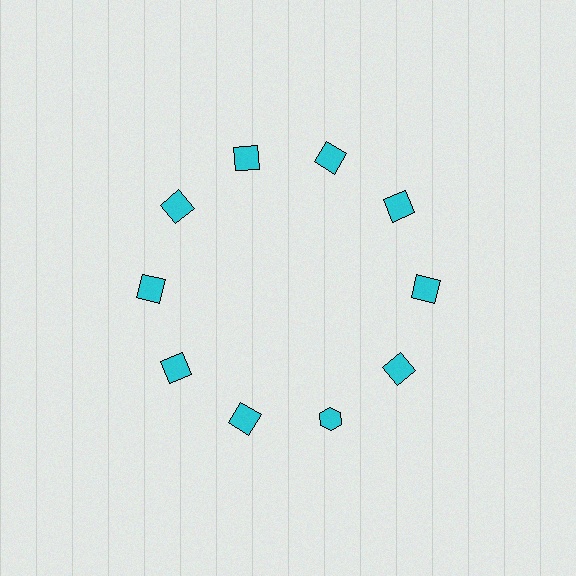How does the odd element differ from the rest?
It has a different shape: hexagon instead of square.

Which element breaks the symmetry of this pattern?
The cyan hexagon at roughly the 5 o'clock position breaks the symmetry. All other shapes are cyan squares.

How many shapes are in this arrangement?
There are 10 shapes arranged in a ring pattern.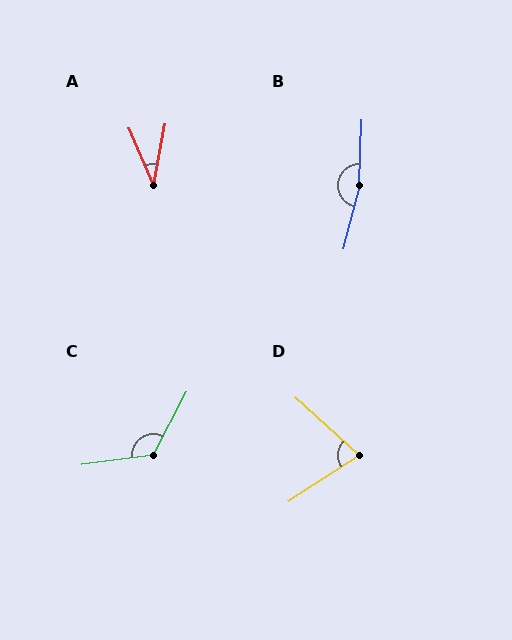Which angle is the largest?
B, at approximately 168 degrees.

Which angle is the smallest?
A, at approximately 34 degrees.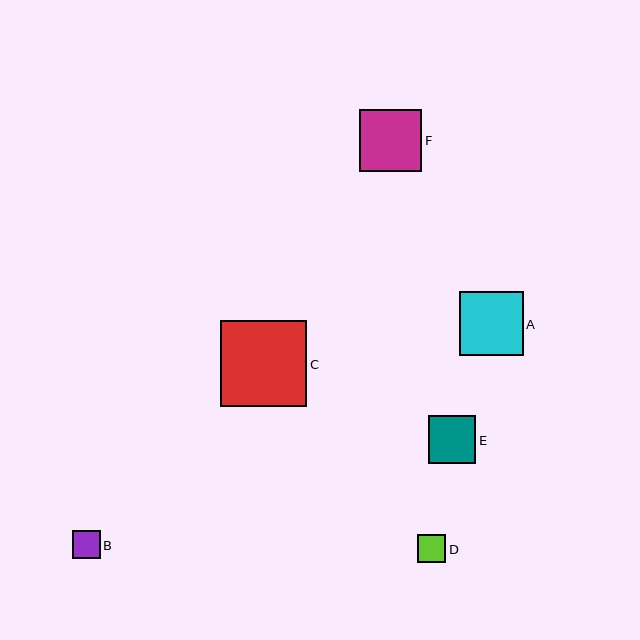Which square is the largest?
Square C is the largest with a size of approximately 86 pixels.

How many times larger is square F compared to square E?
Square F is approximately 1.3 times the size of square E.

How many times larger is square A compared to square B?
Square A is approximately 2.3 times the size of square B.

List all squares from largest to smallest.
From largest to smallest: C, A, F, E, D, B.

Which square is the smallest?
Square B is the smallest with a size of approximately 28 pixels.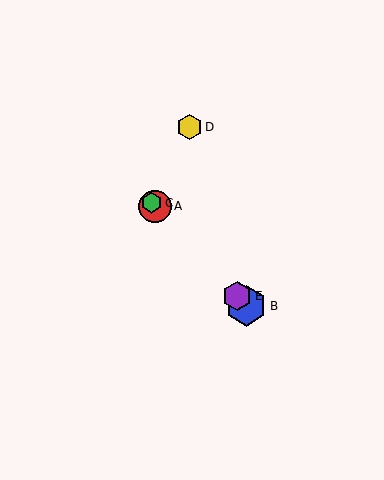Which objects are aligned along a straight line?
Objects A, B, C, E are aligned along a straight line.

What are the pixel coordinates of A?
Object A is at (155, 206).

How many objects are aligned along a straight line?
4 objects (A, B, C, E) are aligned along a straight line.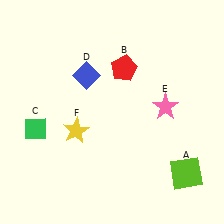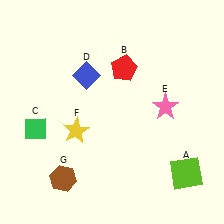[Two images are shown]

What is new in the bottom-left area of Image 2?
A brown hexagon (G) was added in the bottom-left area of Image 2.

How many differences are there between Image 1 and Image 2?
There is 1 difference between the two images.